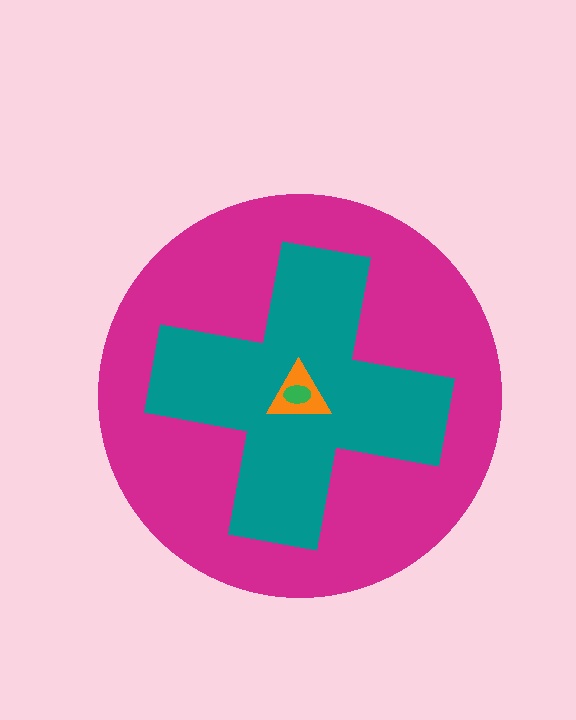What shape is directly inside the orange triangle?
The green ellipse.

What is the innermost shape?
The green ellipse.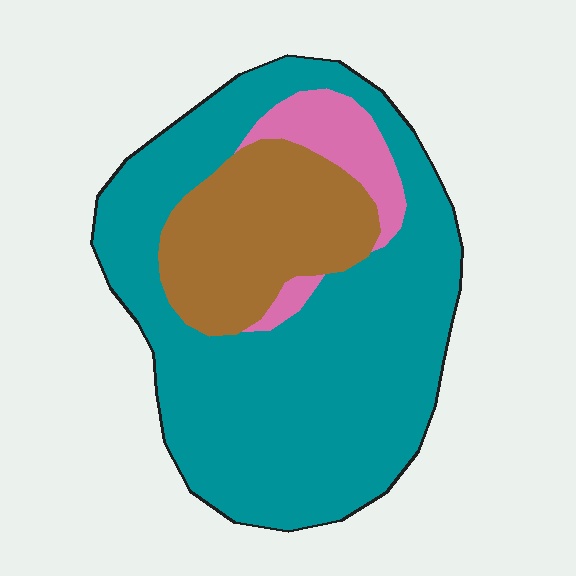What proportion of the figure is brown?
Brown takes up less than a quarter of the figure.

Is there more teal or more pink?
Teal.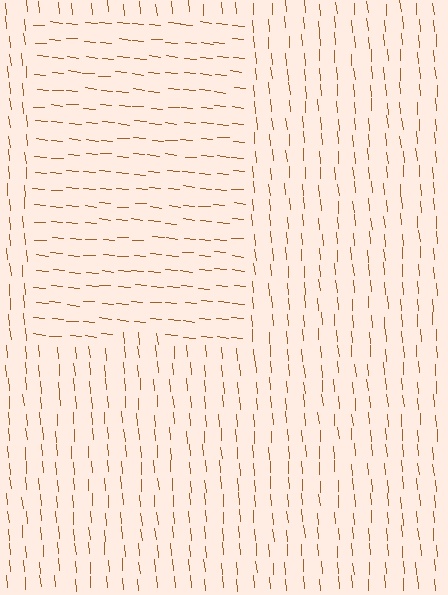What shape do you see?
I see a rectangle.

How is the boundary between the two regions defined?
The boundary is defined purely by a change in line orientation (approximately 80 degrees difference). All lines are the same color and thickness.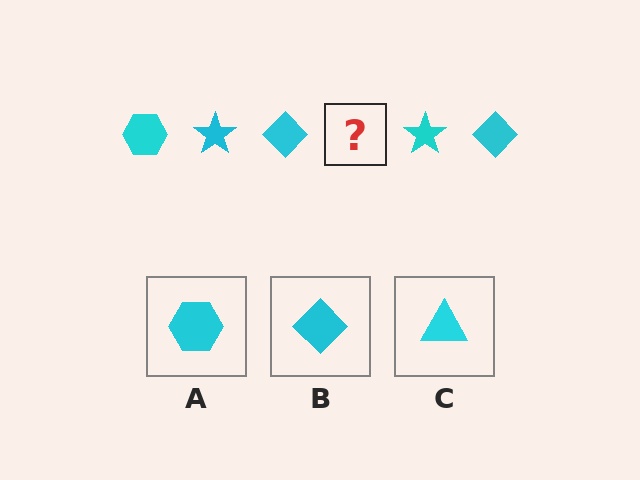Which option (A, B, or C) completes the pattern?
A.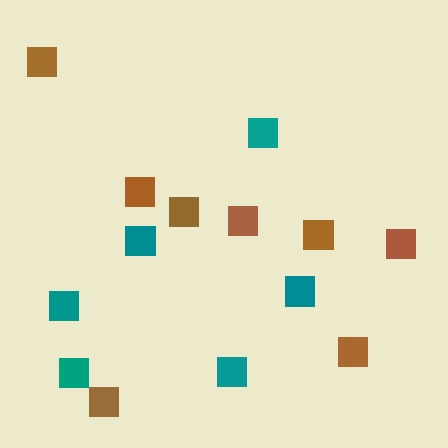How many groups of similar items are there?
There are 2 groups: one group of brown squares (8) and one group of teal squares (6).